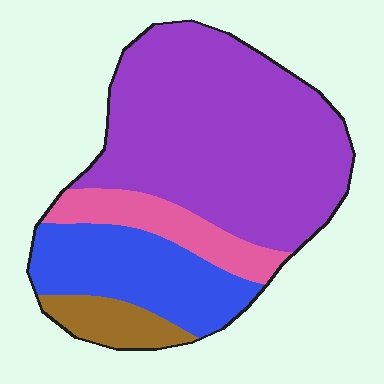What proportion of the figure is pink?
Pink covers 12% of the figure.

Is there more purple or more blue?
Purple.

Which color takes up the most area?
Purple, at roughly 60%.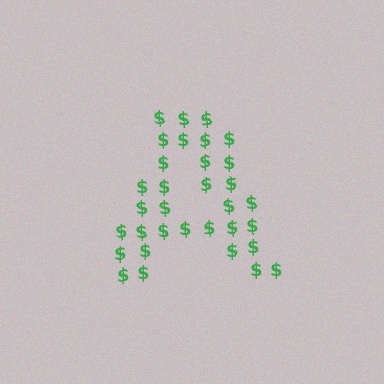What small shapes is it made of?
It is made of small dollar signs.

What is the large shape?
The large shape is the letter A.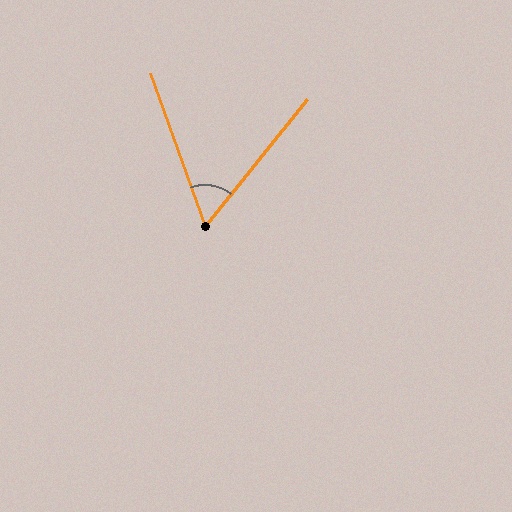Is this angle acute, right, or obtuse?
It is acute.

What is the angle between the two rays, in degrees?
Approximately 59 degrees.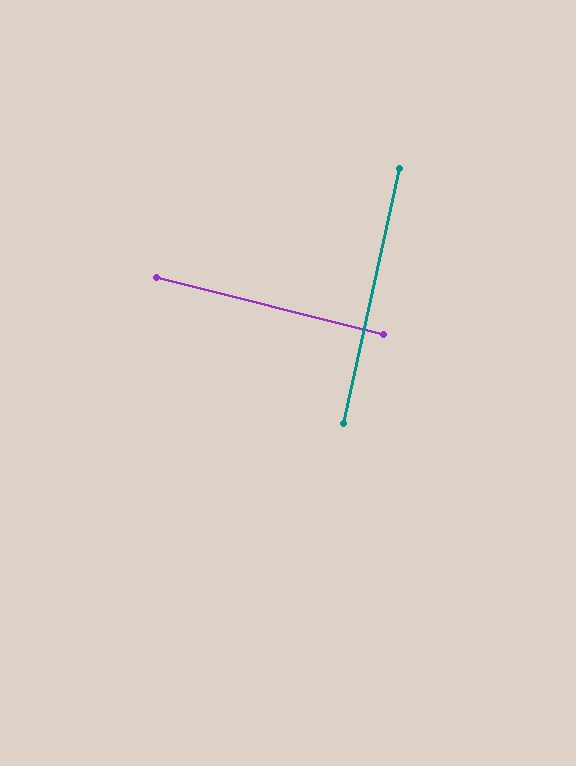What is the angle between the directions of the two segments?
Approximately 88 degrees.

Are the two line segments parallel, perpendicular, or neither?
Perpendicular — they meet at approximately 88°.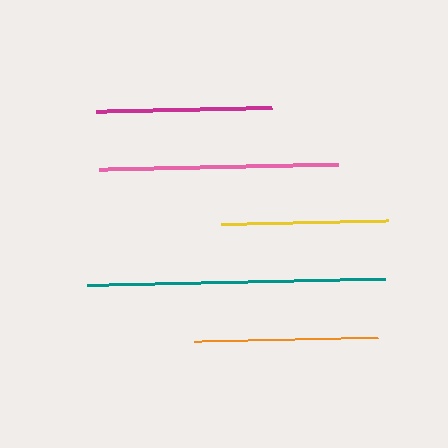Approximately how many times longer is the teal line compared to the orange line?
The teal line is approximately 1.6 times the length of the orange line.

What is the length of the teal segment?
The teal segment is approximately 298 pixels long.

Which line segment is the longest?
The teal line is the longest at approximately 298 pixels.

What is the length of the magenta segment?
The magenta segment is approximately 175 pixels long.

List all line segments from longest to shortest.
From longest to shortest: teal, pink, orange, magenta, yellow.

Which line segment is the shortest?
The yellow line is the shortest at approximately 167 pixels.